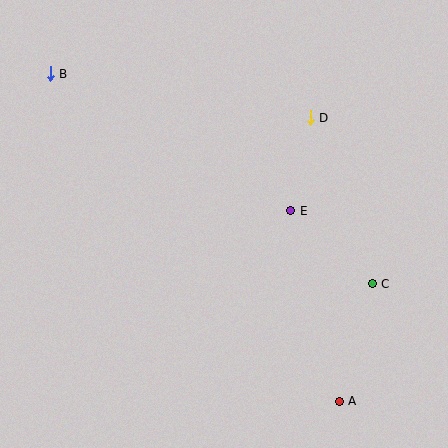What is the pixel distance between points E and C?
The distance between E and C is 109 pixels.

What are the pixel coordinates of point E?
Point E is at (291, 211).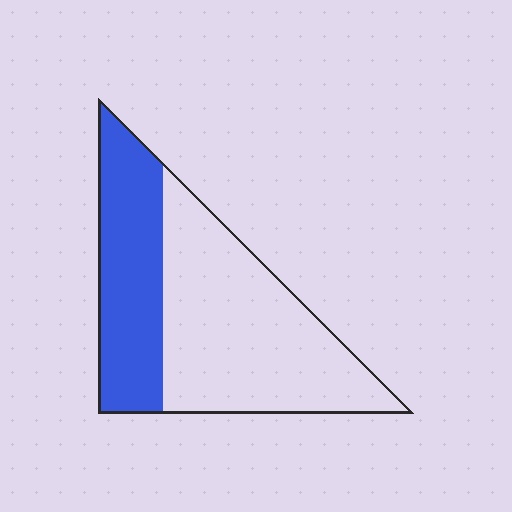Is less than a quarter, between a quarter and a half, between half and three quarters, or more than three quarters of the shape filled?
Between a quarter and a half.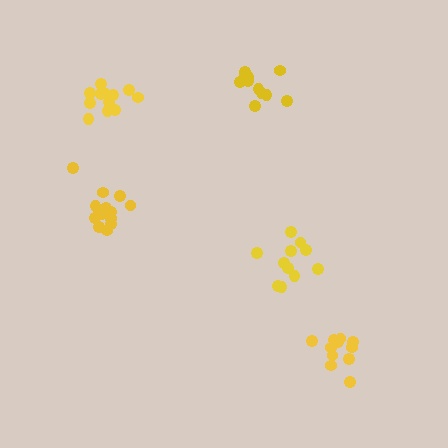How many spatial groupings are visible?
There are 5 spatial groupings.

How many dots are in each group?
Group 1: 13 dots, Group 2: 11 dots, Group 3: 11 dots, Group 4: 13 dots, Group 5: 12 dots (60 total).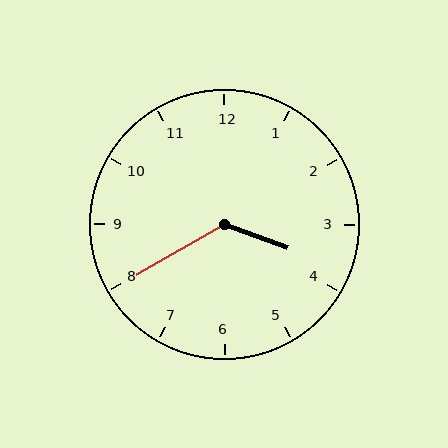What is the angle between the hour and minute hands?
Approximately 130 degrees.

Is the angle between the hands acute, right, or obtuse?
It is obtuse.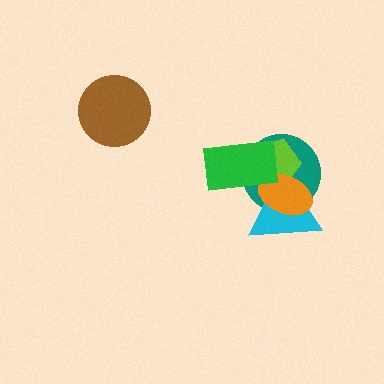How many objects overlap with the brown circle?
0 objects overlap with the brown circle.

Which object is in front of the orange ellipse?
The green rectangle is in front of the orange ellipse.